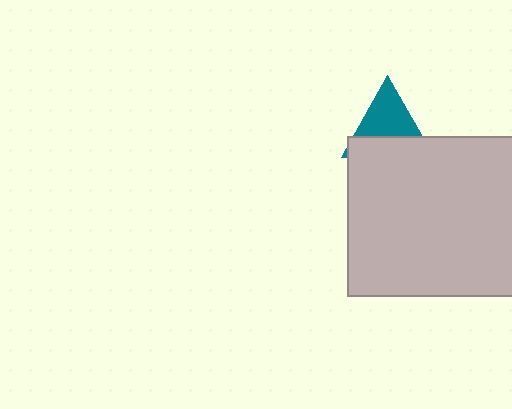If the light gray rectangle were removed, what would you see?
You would see the complete teal triangle.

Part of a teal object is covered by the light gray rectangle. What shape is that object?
It is a triangle.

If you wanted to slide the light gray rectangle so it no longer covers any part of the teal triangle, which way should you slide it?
Slide it down — that is the most direct way to separate the two shapes.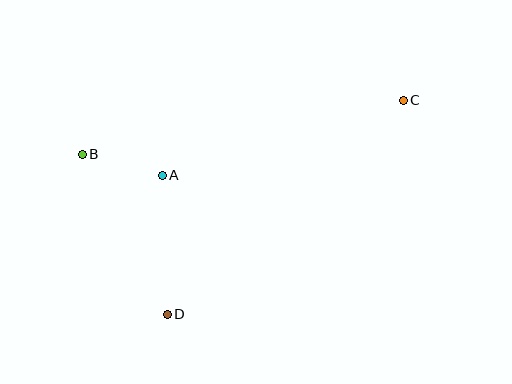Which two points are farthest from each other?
Points B and C are farthest from each other.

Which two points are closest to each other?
Points A and B are closest to each other.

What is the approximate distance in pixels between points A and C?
The distance between A and C is approximately 253 pixels.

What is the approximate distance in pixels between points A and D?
The distance between A and D is approximately 139 pixels.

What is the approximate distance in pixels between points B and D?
The distance between B and D is approximately 181 pixels.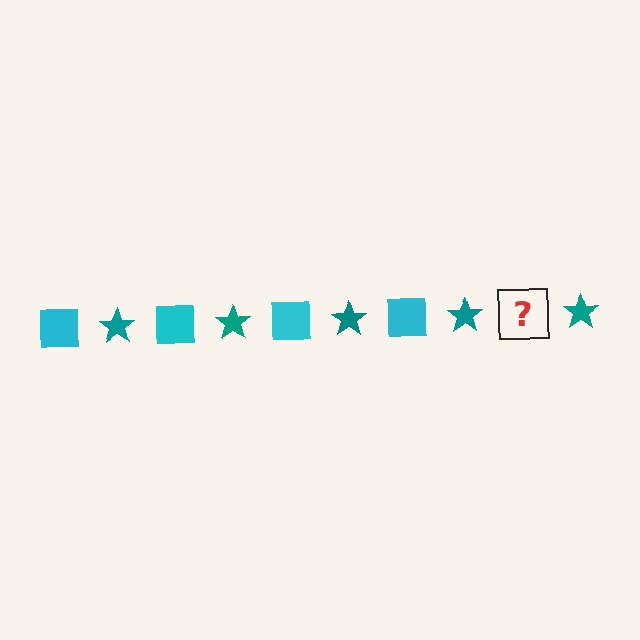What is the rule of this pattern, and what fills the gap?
The rule is that the pattern alternates between cyan square and teal star. The gap should be filled with a cyan square.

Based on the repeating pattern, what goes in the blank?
The blank should be a cyan square.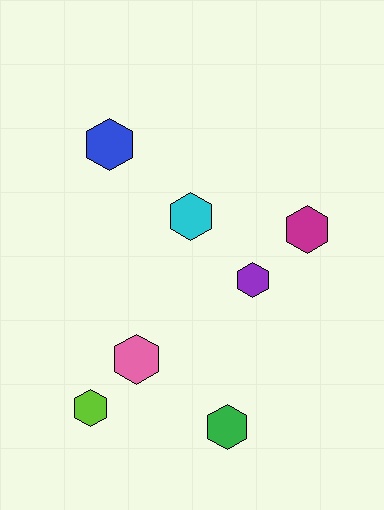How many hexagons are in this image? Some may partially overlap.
There are 7 hexagons.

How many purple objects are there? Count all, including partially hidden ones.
There is 1 purple object.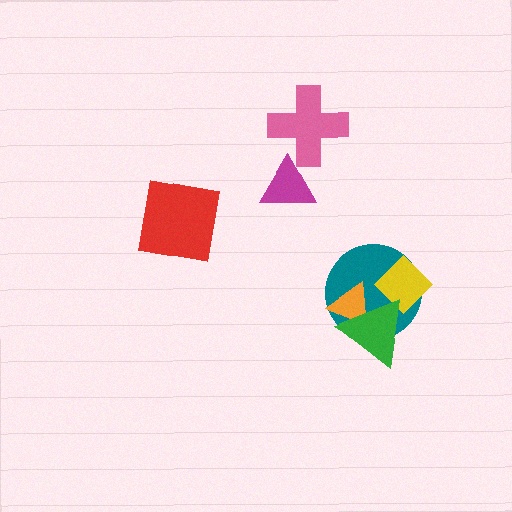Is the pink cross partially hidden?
No, no other shape covers it.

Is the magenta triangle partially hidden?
Yes, it is partially covered by another shape.